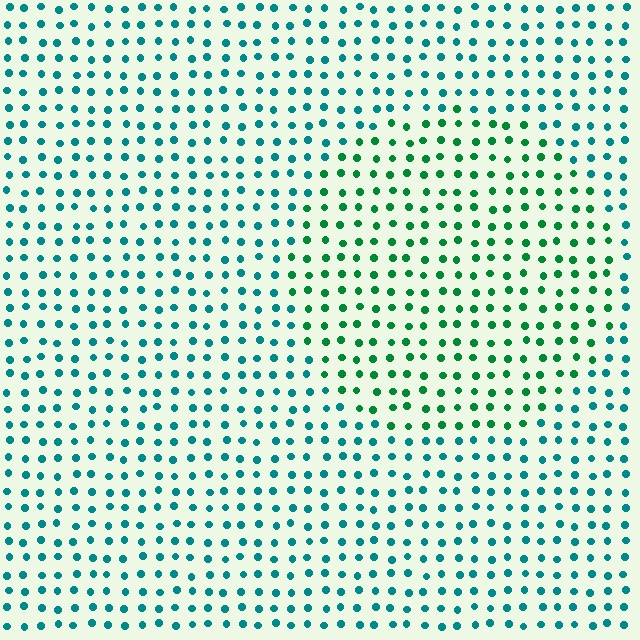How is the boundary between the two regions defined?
The boundary is defined purely by a slight shift in hue (about 37 degrees). Spacing, size, and orientation are identical on both sides.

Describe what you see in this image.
The image is filled with small teal elements in a uniform arrangement. A circle-shaped region is visible where the elements are tinted to a slightly different hue, forming a subtle color boundary.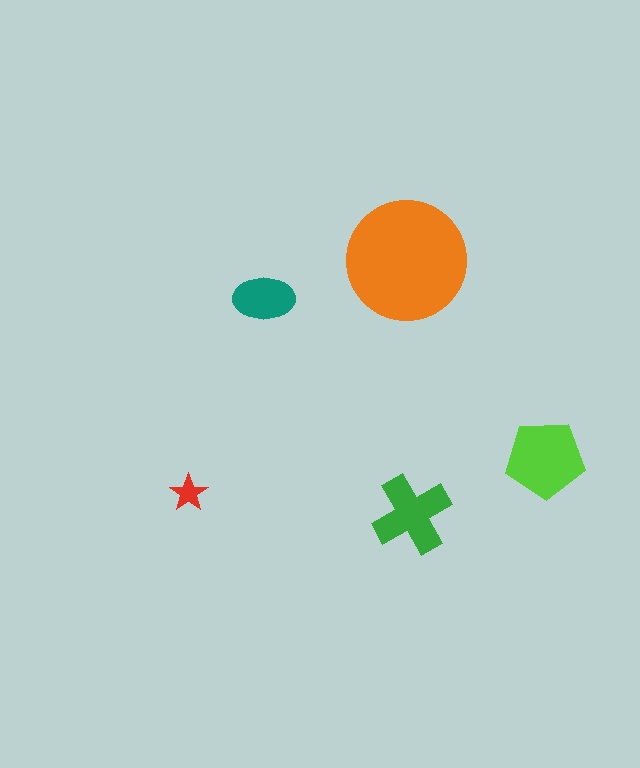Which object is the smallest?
The red star.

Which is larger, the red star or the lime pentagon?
The lime pentagon.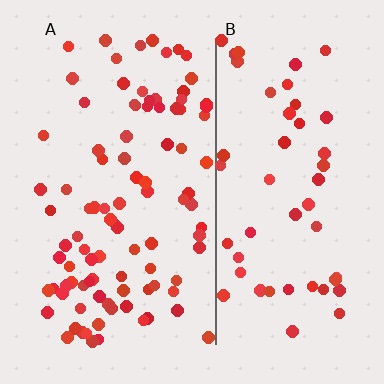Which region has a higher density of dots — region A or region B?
A (the left).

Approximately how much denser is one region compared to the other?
Approximately 1.8× — region A over region B.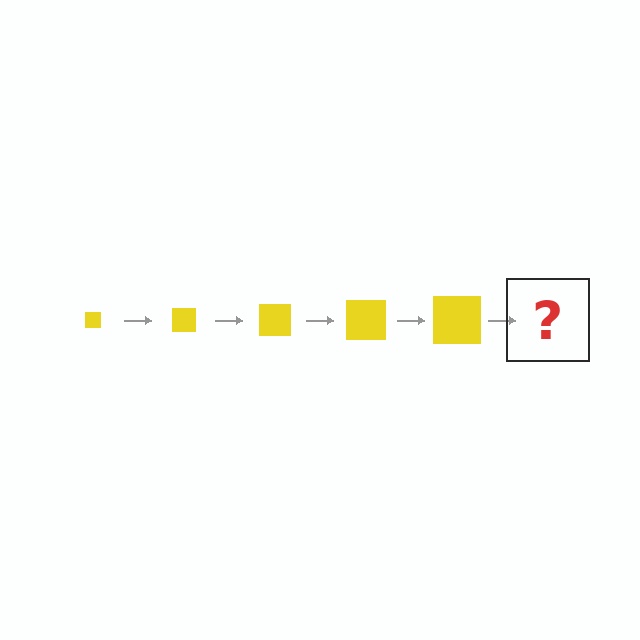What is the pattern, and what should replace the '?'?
The pattern is that the square gets progressively larger each step. The '?' should be a yellow square, larger than the previous one.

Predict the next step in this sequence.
The next step is a yellow square, larger than the previous one.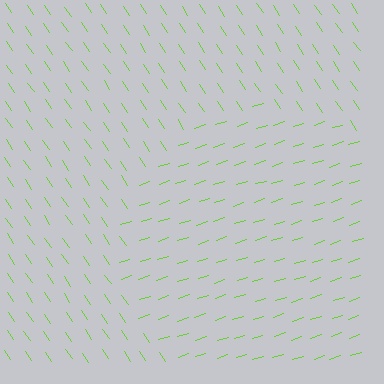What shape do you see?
I see a circle.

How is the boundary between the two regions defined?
The boundary is defined purely by a change in line orientation (approximately 73 degrees difference). All lines are the same color and thickness.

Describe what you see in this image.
The image is filled with small lime line segments. A circle region in the image has lines oriented differently from the surrounding lines, creating a visible texture boundary.